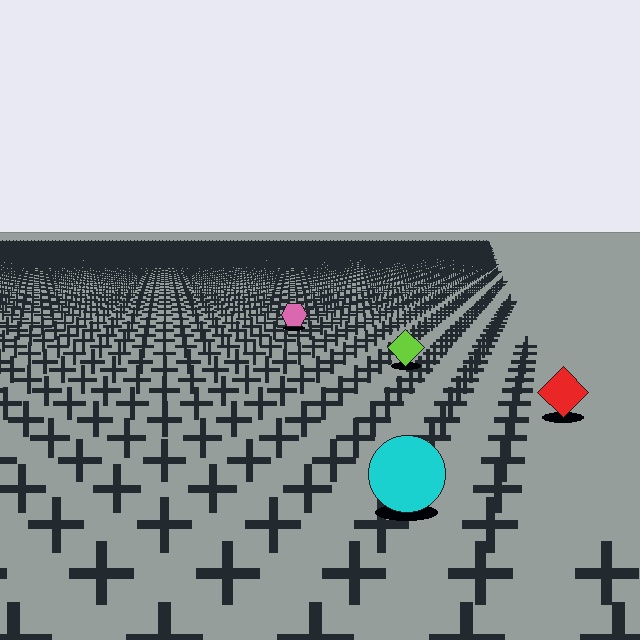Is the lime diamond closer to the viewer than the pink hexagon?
Yes. The lime diamond is closer — you can tell from the texture gradient: the ground texture is coarser near it.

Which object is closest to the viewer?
The cyan circle is closest. The texture marks near it are larger and more spread out.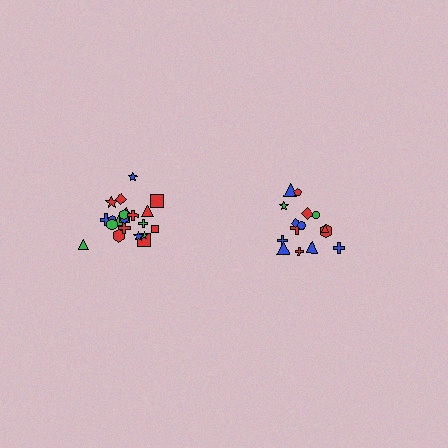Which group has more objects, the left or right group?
The left group.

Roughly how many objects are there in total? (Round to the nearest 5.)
Roughly 35 objects in total.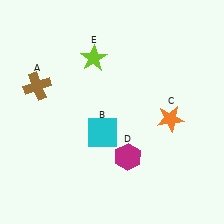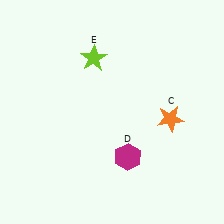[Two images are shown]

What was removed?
The brown cross (A), the cyan square (B) were removed in Image 2.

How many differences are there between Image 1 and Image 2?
There are 2 differences between the two images.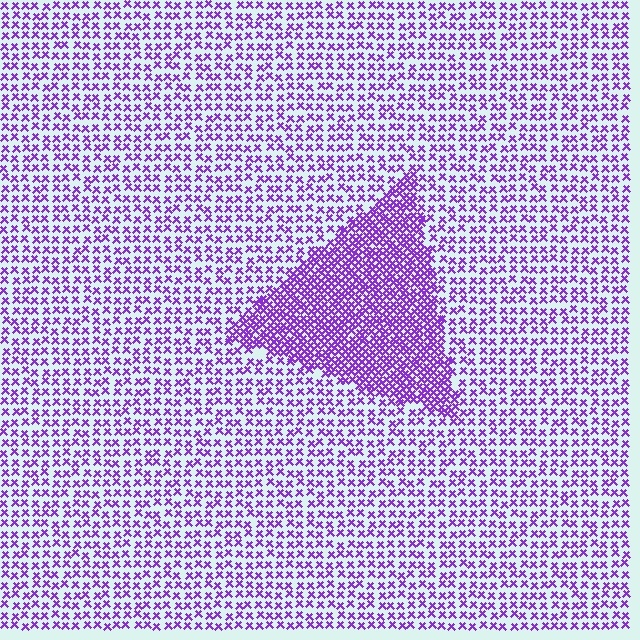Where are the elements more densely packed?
The elements are more densely packed inside the triangle boundary.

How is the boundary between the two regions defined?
The boundary is defined by a change in element density (approximately 2.2x ratio). All elements are the same color, size, and shape.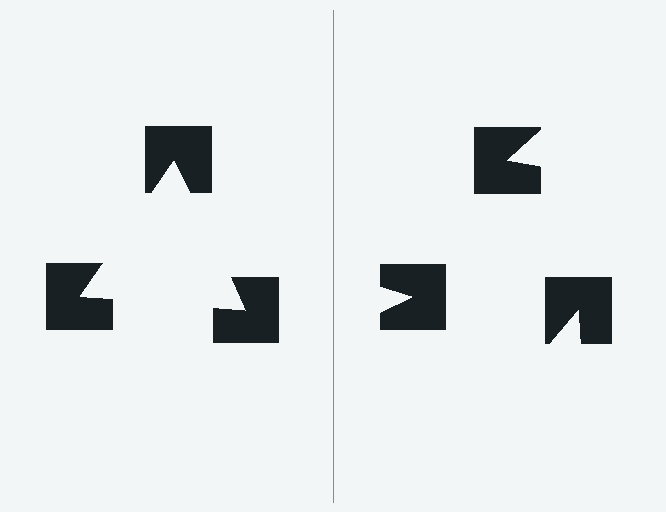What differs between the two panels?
The notched squares are positioned identically on both sides; only the wedge orientations differ. On the left they align to a triangle; on the right they are misaligned.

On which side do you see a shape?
An illusory triangle appears on the left side. On the right side the wedge cuts are rotated, so no coherent shape forms.